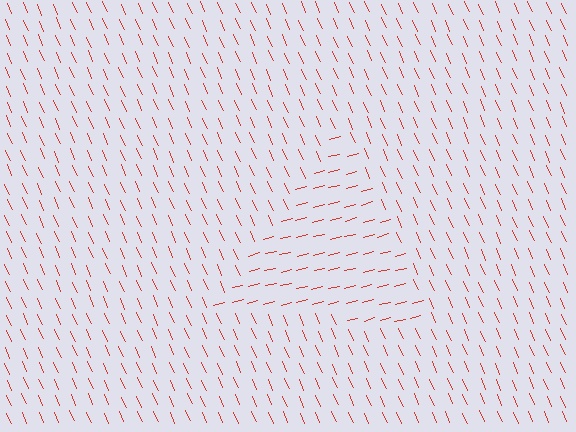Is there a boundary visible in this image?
Yes, there is a texture boundary formed by a change in line orientation.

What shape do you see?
I see a triangle.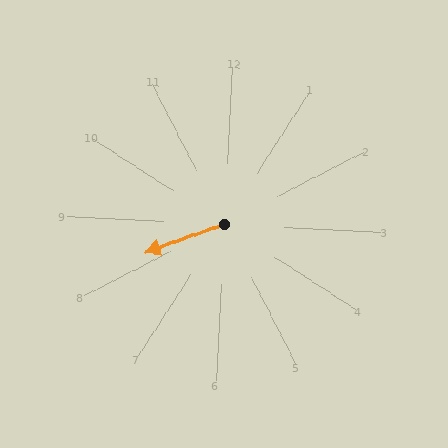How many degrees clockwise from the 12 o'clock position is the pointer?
Approximately 247 degrees.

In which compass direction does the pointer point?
Southwest.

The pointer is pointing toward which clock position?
Roughly 8 o'clock.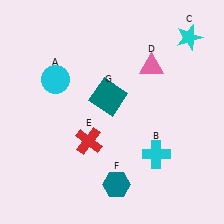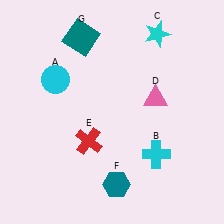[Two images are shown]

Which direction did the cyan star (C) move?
The cyan star (C) moved left.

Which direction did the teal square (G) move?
The teal square (G) moved up.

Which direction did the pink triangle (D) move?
The pink triangle (D) moved down.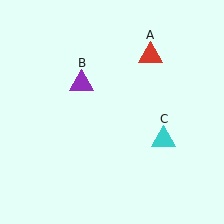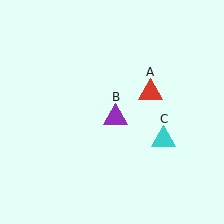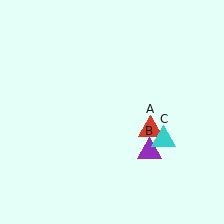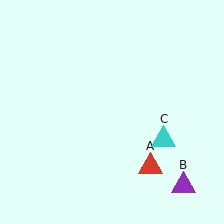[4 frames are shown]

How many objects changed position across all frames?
2 objects changed position: red triangle (object A), purple triangle (object B).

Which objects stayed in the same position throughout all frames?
Cyan triangle (object C) remained stationary.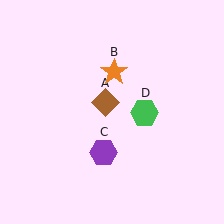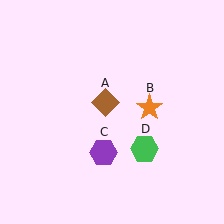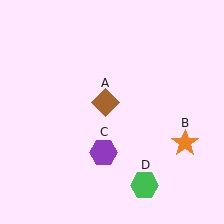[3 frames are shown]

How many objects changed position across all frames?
2 objects changed position: orange star (object B), green hexagon (object D).